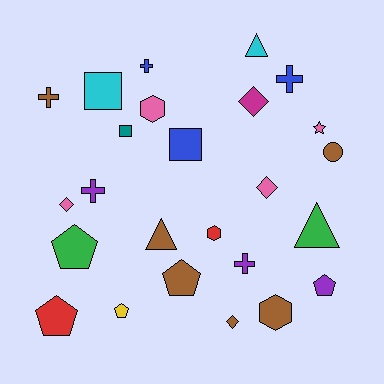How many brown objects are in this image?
There are 6 brown objects.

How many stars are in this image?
There is 1 star.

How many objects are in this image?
There are 25 objects.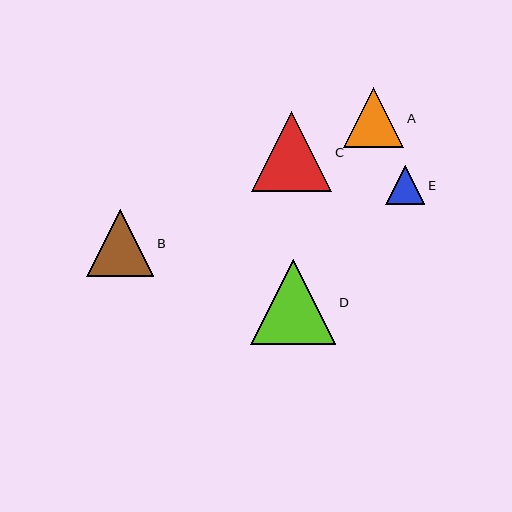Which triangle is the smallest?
Triangle E is the smallest with a size of approximately 39 pixels.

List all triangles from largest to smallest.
From largest to smallest: D, C, B, A, E.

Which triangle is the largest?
Triangle D is the largest with a size of approximately 85 pixels.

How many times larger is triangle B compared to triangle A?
Triangle B is approximately 1.1 times the size of triangle A.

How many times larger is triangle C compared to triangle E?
Triangle C is approximately 2.0 times the size of triangle E.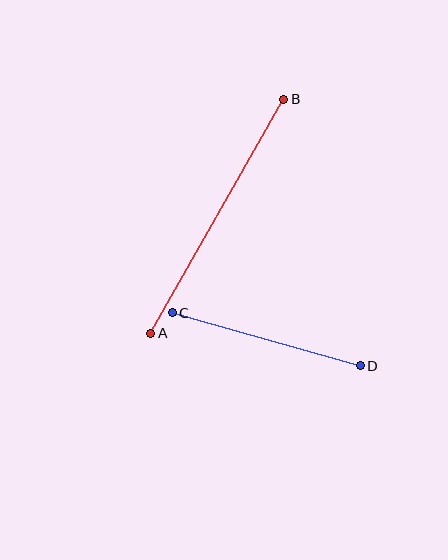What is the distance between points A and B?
The distance is approximately 270 pixels.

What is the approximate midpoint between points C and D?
The midpoint is at approximately (266, 339) pixels.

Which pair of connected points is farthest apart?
Points A and B are farthest apart.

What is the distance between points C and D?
The distance is approximately 195 pixels.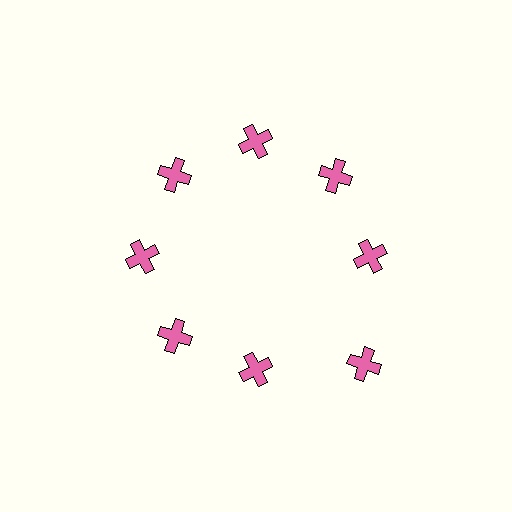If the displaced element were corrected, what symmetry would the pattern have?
It would have 8-fold rotational symmetry — the pattern would map onto itself every 45 degrees.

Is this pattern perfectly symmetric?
No. The 8 pink crosses are arranged in a ring, but one element near the 4 o'clock position is pushed outward from the center, breaking the 8-fold rotational symmetry.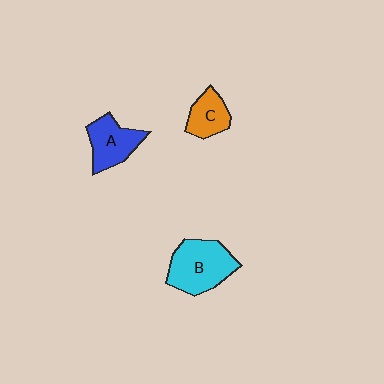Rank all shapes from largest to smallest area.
From largest to smallest: B (cyan), A (blue), C (orange).